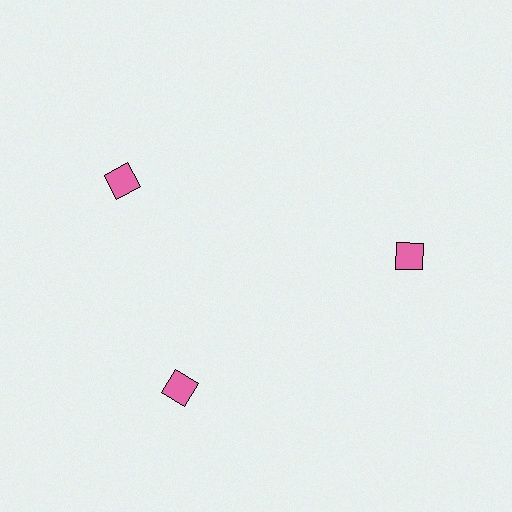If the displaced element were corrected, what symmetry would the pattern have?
It would have 3-fold rotational symmetry — the pattern would map onto itself every 120 degrees.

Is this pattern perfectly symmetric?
No. The 3 pink diamonds are arranged in a ring, but one element near the 11 o'clock position is rotated out of alignment along the ring, breaking the 3-fold rotational symmetry.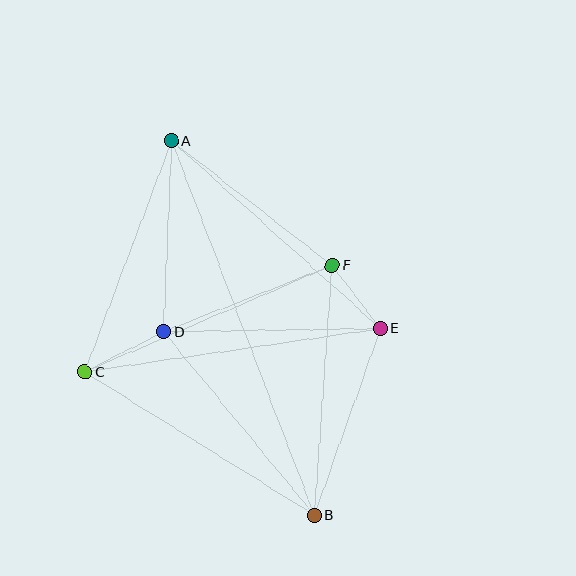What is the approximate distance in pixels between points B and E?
The distance between B and E is approximately 198 pixels.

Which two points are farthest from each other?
Points A and B are farthest from each other.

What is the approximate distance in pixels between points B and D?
The distance between B and D is approximately 237 pixels.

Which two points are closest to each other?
Points E and F are closest to each other.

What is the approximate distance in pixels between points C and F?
The distance between C and F is approximately 270 pixels.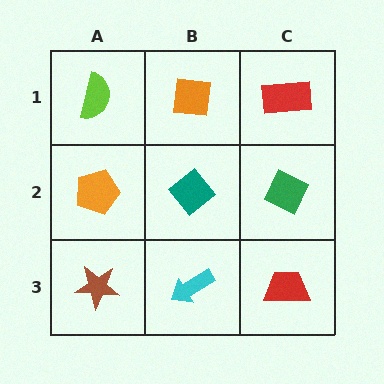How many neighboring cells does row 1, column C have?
2.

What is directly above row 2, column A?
A lime semicircle.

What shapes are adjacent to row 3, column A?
An orange pentagon (row 2, column A), a cyan arrow (row 3, column B).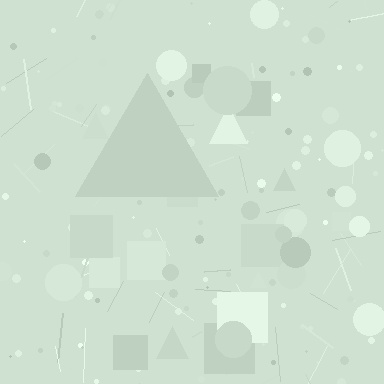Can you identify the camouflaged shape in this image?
The camouflaged shape is a triangle.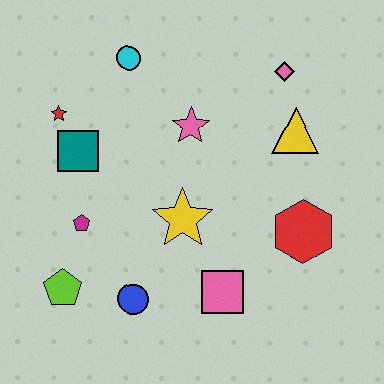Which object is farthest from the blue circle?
The pink diamond is farthest from the blue circle.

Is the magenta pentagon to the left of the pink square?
Yes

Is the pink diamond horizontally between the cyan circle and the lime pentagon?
No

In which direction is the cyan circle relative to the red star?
The cyan circle is to the right of the red star.